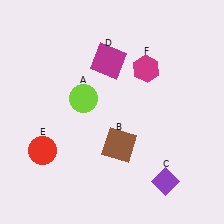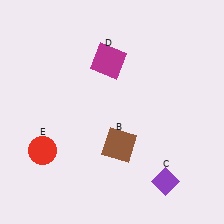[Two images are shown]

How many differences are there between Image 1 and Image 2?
There are 2 differences between the two images.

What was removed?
The lime circle (A), the magenta hexagon (F) were removed in Image 2.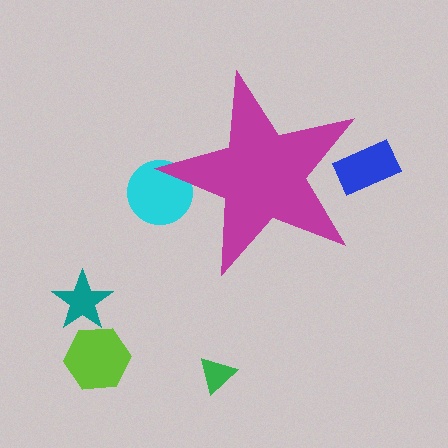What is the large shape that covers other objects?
A magenta star.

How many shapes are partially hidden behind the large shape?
2 shapes are partially hidden.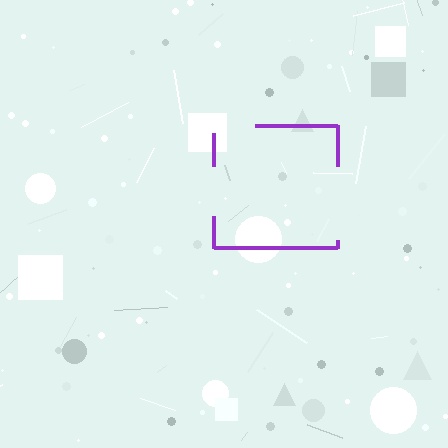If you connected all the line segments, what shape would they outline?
They would outline a square.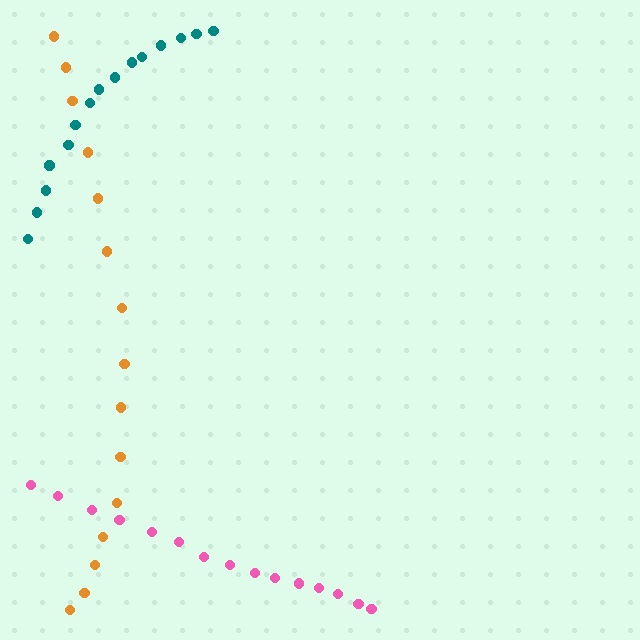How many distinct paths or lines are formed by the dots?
There are 3 distinct paths.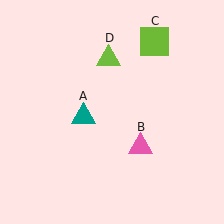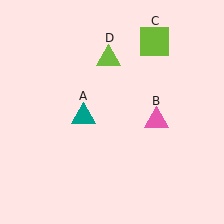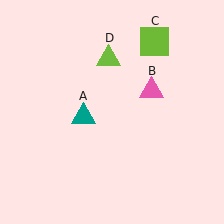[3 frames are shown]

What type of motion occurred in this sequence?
The pink triangle (object B) rotated counterclockwise around the center of the scene.